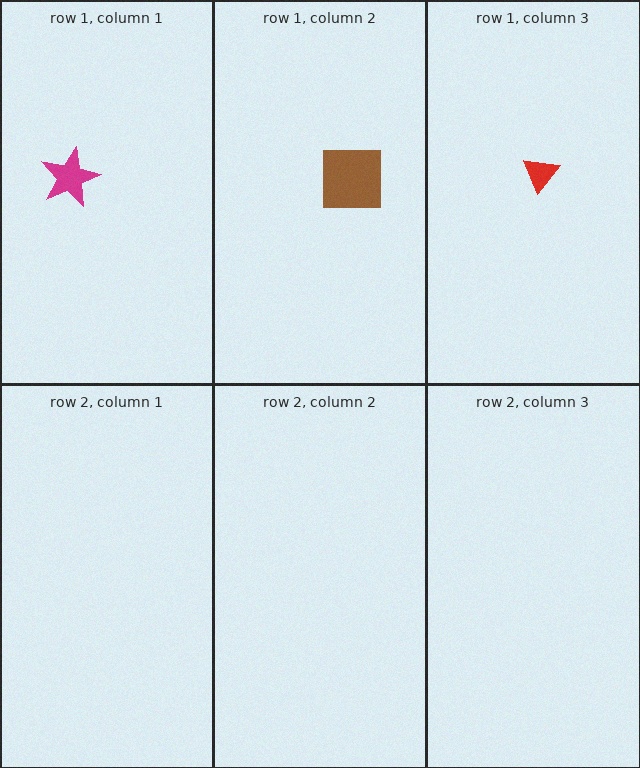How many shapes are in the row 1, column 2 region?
1.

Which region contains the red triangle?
The row 1, column 3 region.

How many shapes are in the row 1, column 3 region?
1.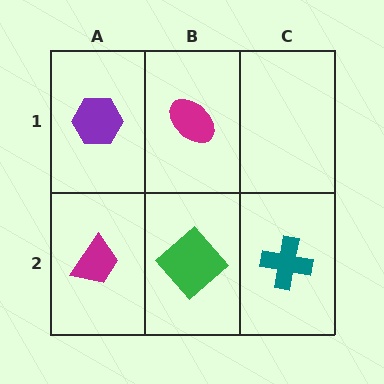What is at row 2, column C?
A teal cross.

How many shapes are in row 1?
2 shapes.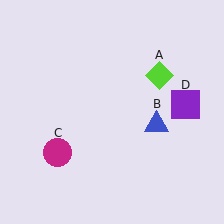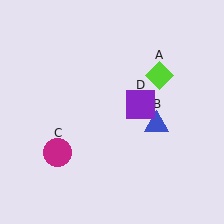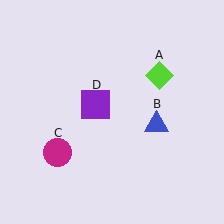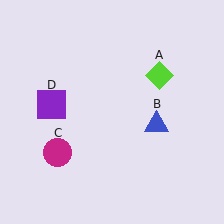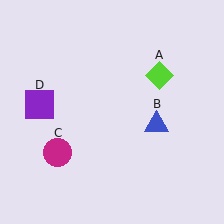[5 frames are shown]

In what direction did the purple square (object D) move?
The purple square (object D) moved left.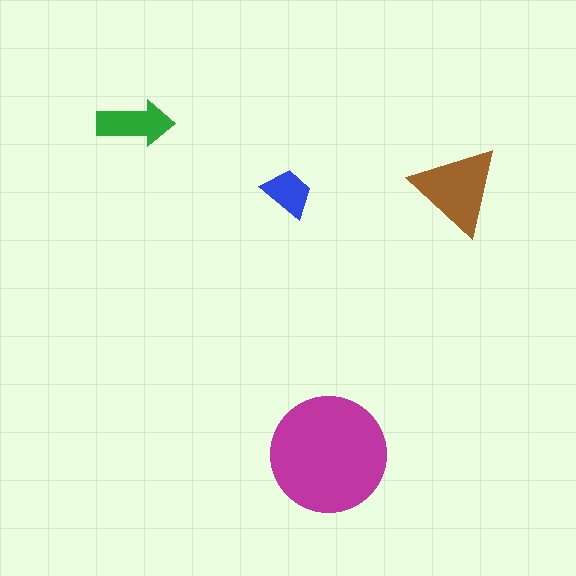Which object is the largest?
The magenta circle.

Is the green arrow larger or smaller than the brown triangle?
Smaller.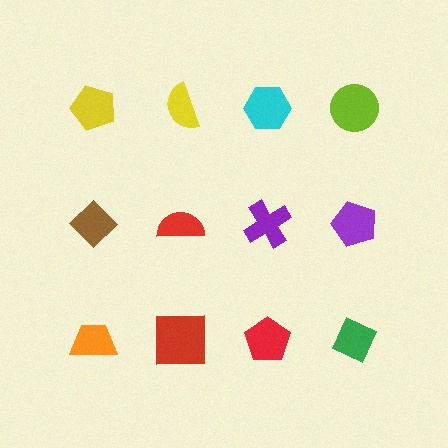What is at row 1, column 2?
A yellow semicircle.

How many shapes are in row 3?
4 shapes.